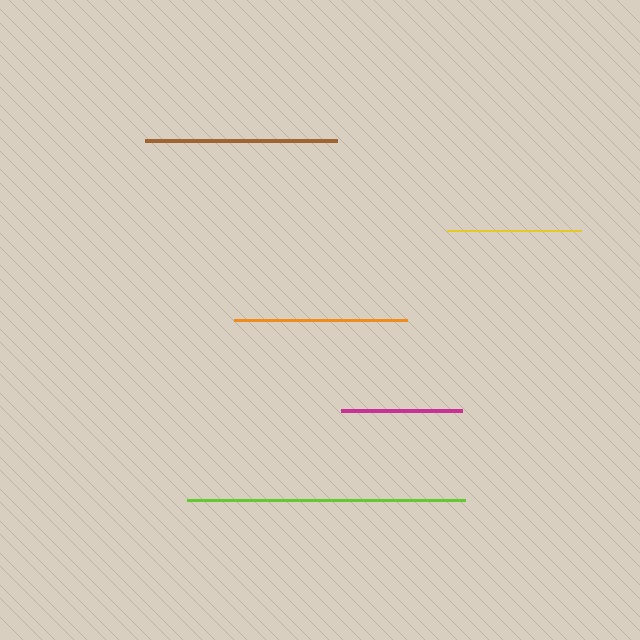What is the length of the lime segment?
The lime segment is approximately 278 pixels long.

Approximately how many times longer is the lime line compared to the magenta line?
The lime line is approximately 2.3 times the length of the magenta line.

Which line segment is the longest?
The lime line is the longest at approximately 278 pixels.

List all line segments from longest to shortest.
From longest to shortest: lime, brown, orange, yellow, magenta.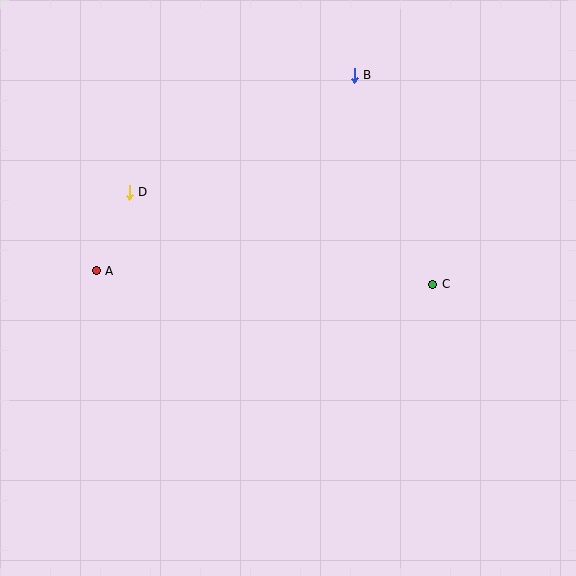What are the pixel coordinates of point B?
Point B is at (354, 75).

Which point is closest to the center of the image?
Point C at (433, 284) is closest to the center.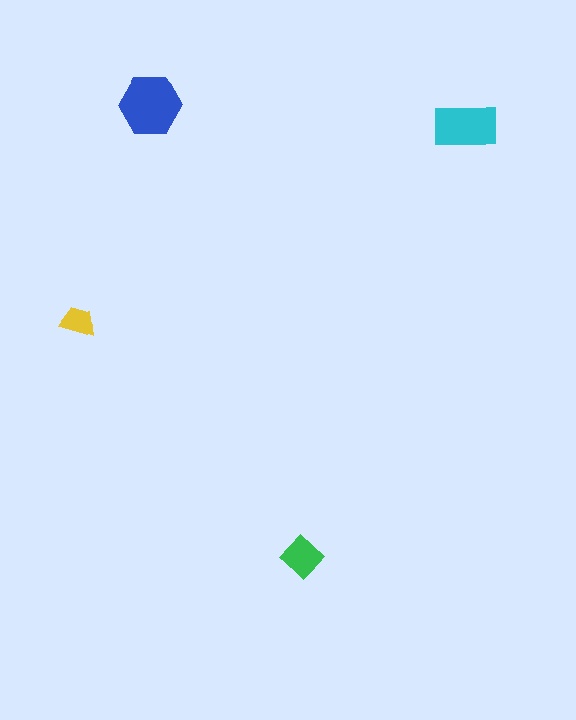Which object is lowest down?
The green diamond is bottommost.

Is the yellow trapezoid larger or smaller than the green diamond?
Smaller.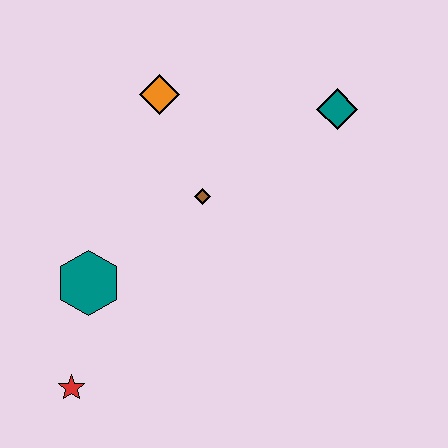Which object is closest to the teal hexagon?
The red star is closest to the teal hexagon.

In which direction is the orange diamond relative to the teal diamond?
The orange diamond is to the left of the teal diamond.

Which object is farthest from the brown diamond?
The red star is farthest from the brown diamond.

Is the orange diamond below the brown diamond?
No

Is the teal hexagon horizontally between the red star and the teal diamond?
Yes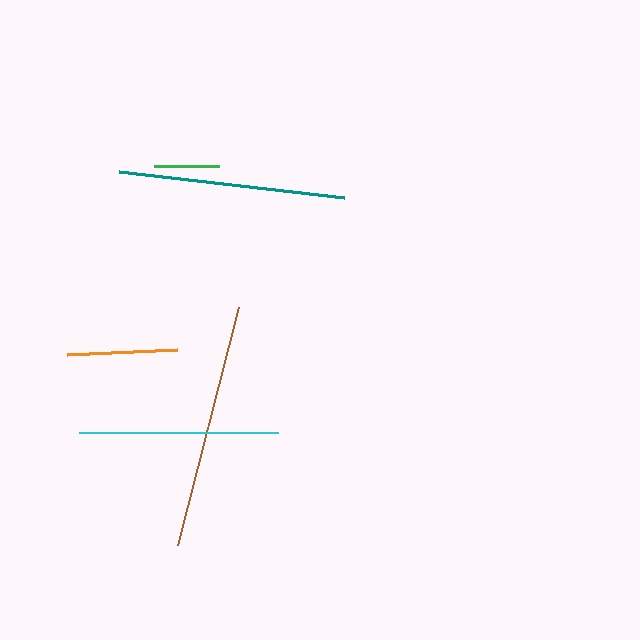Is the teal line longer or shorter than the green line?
The teal line is longer than the green line.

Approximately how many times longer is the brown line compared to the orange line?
The brown line is approximately 2.2 times the length of the orange line.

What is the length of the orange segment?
The orange segment is approximately 110 pixels long.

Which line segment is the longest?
The brown line is the longest at approximately 246 pixels.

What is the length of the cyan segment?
The cyan segment is approximately 198 pixels long.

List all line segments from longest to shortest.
From longest to shortest: brown, teal, cyan, orange, green.